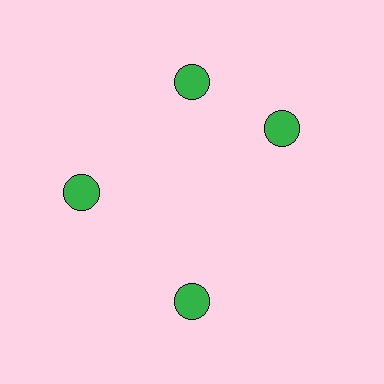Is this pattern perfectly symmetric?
No. The 4 green circles are arranged in a ring, but one element near the 3 o'clock position is rotated out of alignment along the ring, breaking the 4-fold rotational symmetry.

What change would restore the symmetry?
The symmetry would be restored by rotating it back into even spacing with its neighbors so that all 4 circles sit at equal angles and equal distance from the center.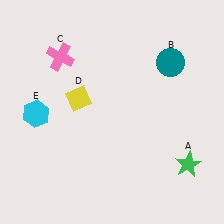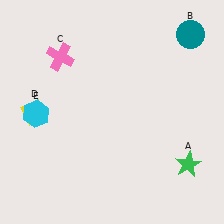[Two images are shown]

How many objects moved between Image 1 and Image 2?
2 objects moved between the two images.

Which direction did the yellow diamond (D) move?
The yellow diamond (D) moved left.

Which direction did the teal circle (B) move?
The teal circle (B) moved up.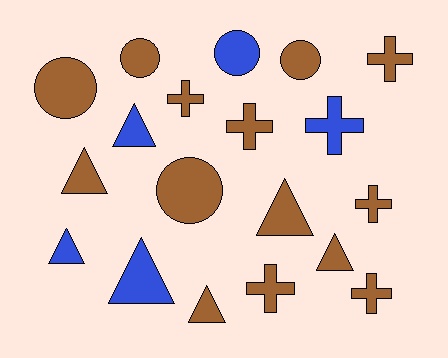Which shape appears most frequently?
Cross, with 7 objects.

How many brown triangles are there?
There are 4 brown triangles.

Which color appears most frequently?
Brown, with 14 objects.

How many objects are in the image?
There are 19 objects.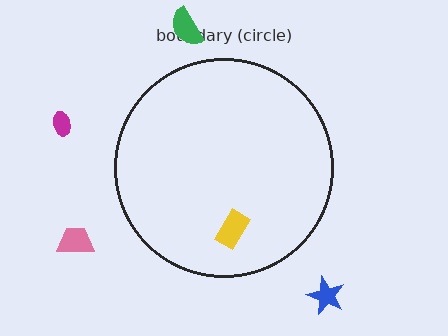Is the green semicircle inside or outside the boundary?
Outside.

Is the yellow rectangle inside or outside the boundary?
Inside.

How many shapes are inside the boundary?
1 inside, 4 outside.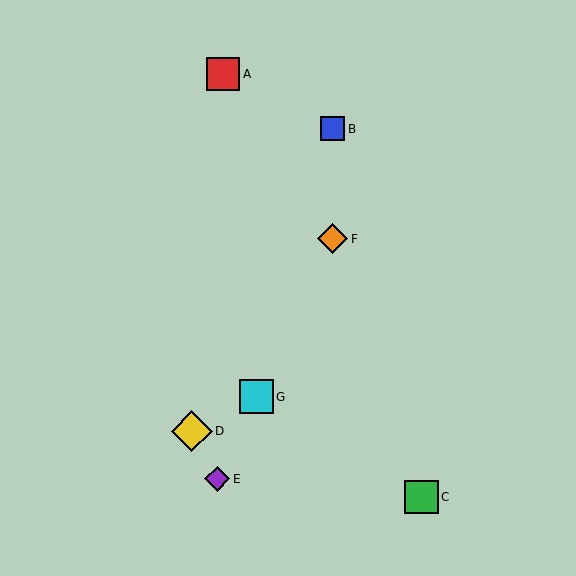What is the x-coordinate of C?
Object C is at x≈422.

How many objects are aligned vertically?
2 objects (B, F) are aligned vertically.